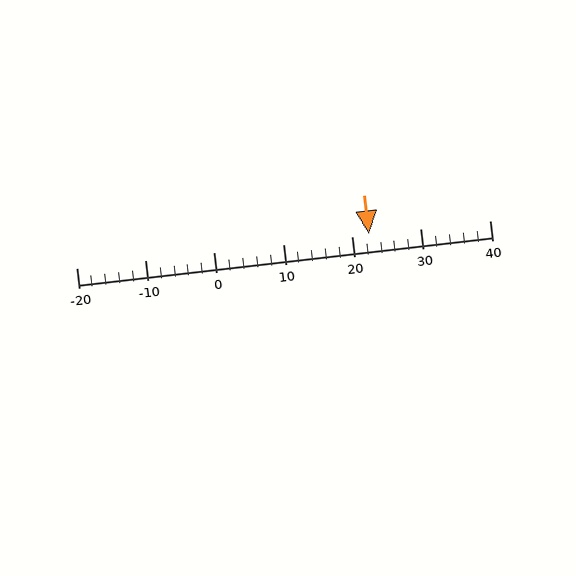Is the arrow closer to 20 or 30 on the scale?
The arrow is closer to 20.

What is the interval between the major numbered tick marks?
The major tick marks are spaced 10 units apart.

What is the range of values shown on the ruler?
The ruler shows values from -20 to 40.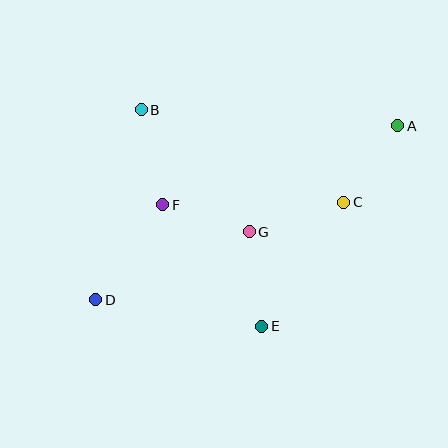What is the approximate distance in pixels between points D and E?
The distance between D and E is approximately 168 pixels.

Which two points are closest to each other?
Points F and G are closest to each other.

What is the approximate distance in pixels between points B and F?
The distance between B and F is approximately 97 pixels.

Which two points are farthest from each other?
Points A and D are farthest from each other.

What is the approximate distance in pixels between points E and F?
The distance between E and F is approximately 157 pixels.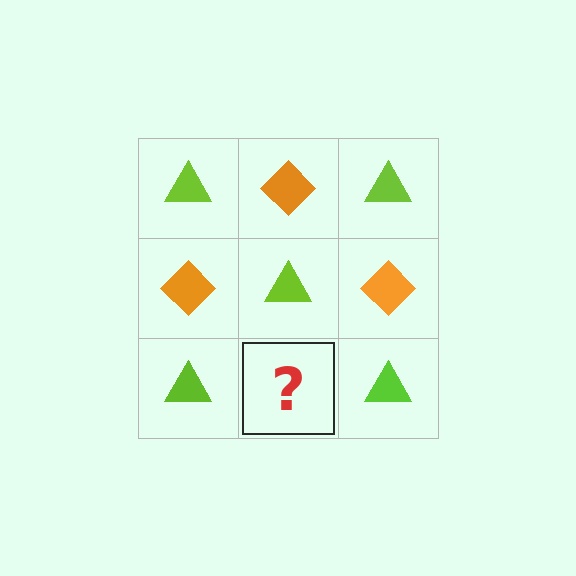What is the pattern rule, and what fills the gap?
The rule is that it alternates lime triangle and orange diamond in a checkerboard pattern. The gap should be filled with an orange diamond.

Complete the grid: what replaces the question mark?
The question mark should be replaced with an orange diamond.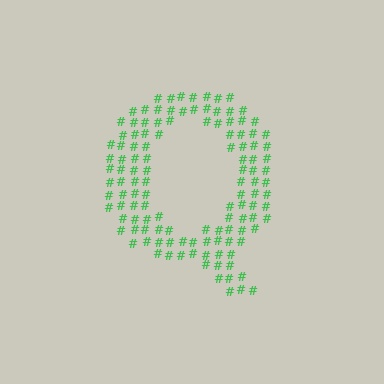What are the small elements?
The small elements are hash symbols.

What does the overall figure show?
The overall figure shows the letter Q.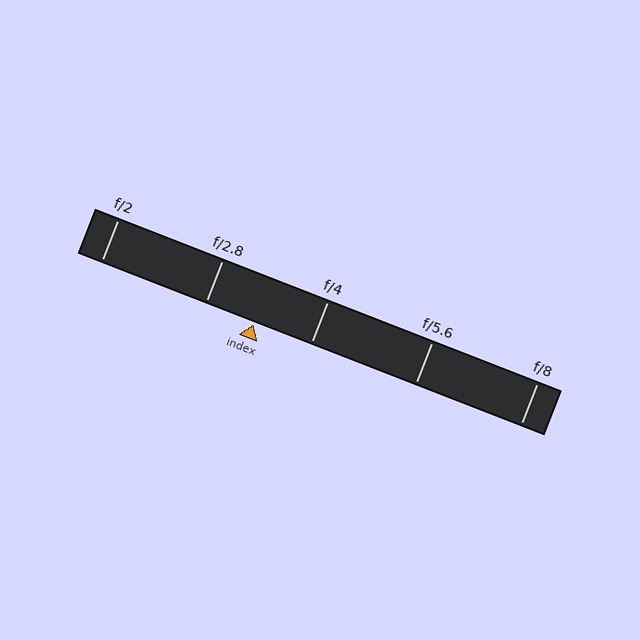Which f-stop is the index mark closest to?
The index mark is closest to f/2.8.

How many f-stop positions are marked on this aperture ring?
There are 5 f-stop positions marked.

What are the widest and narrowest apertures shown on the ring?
The widest aperture shown is f/2 and the narrowest is f/8.